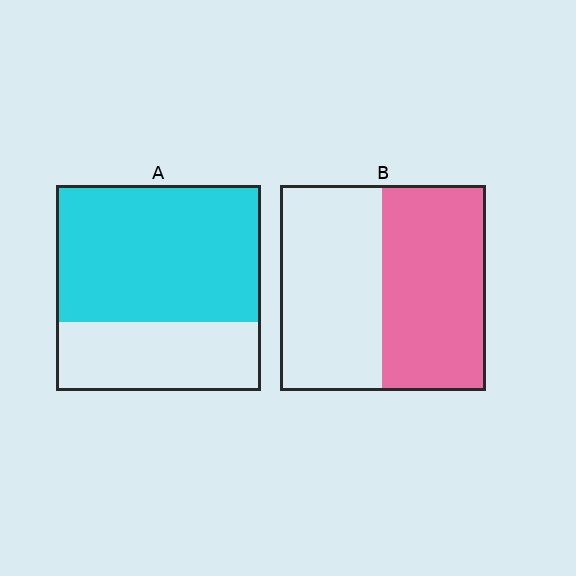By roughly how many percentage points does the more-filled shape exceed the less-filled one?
By roughly 15 percentage points (A over B).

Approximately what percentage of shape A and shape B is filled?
A is approximately 65% and B is approximately 50%.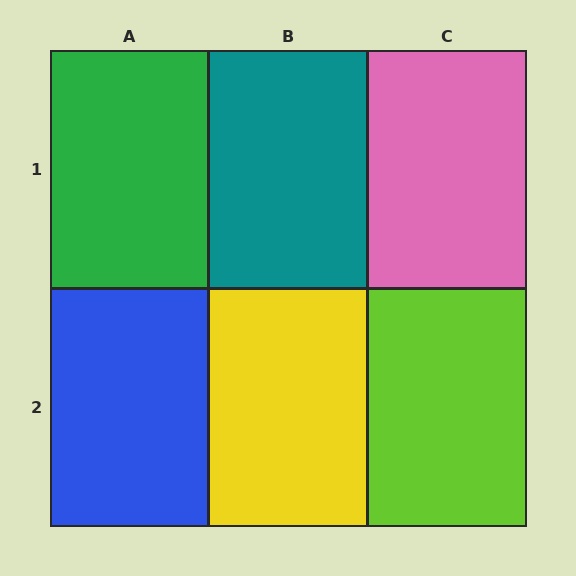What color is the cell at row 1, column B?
Teal.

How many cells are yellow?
1 cell is yellow.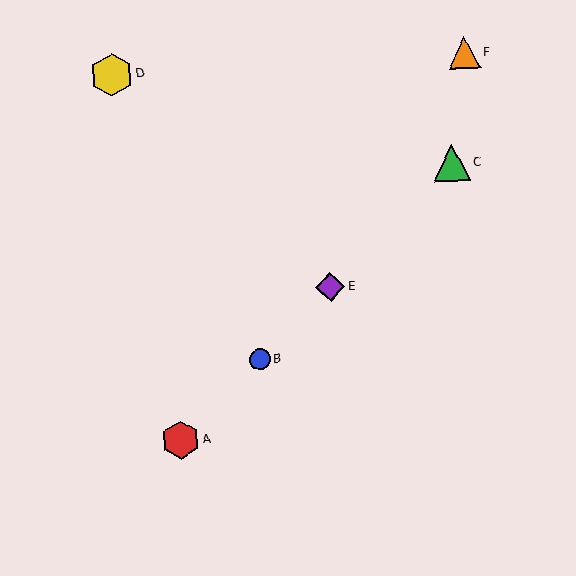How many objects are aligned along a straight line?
4 objects (A, B, C, E) are aligned along a straight line.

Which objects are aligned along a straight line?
Objects A, B, C, E are aligned along a straight line.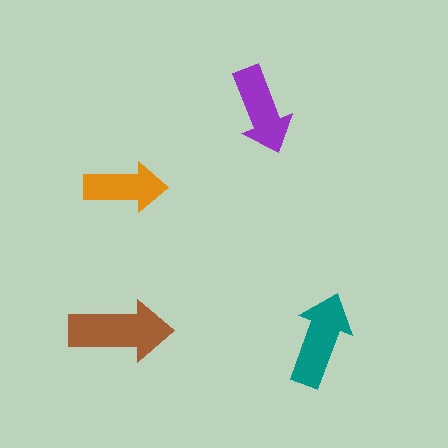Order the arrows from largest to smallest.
the brown one, the teal one, the purple one, the orange one.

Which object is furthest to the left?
The brown arrow is leftmost.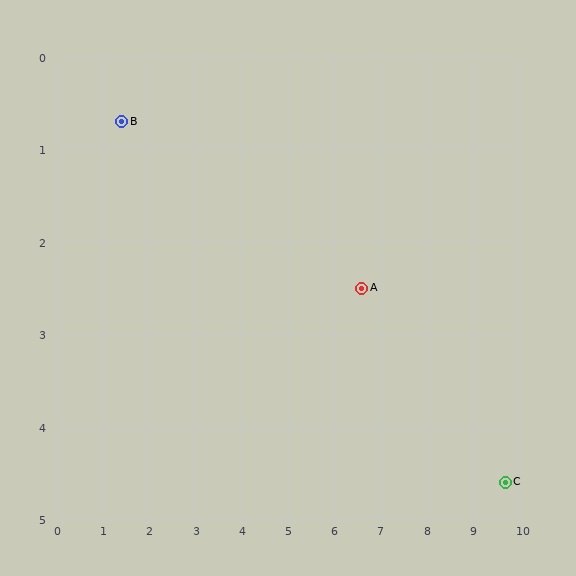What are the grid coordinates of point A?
Point A is at approximately (6.6, 2.5).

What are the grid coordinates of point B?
Point B is at approximately (1.4, 0.7).